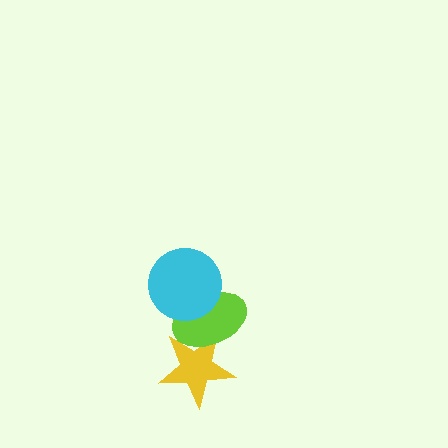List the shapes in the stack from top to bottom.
From top to bottom: the cyan circle, the lime ellipse, the yellow star.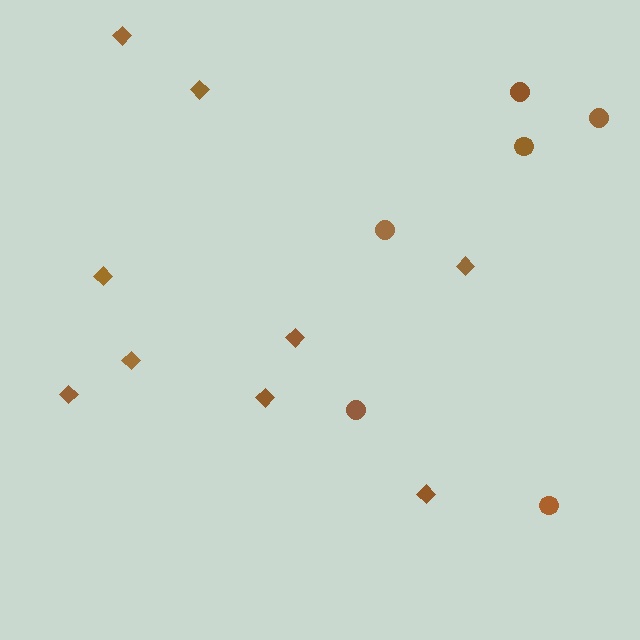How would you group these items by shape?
There are 2 groups: one group of diamonds (9) and one group of circles (6).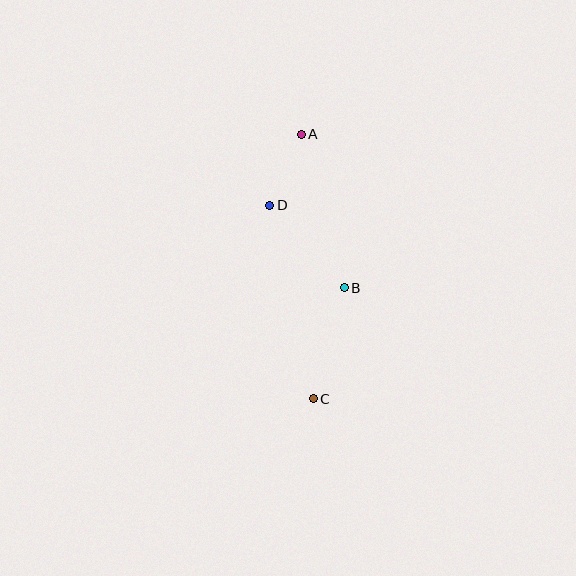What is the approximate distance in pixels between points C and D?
The distance between C and D is approximately 198 pixels.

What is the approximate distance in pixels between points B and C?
The distance between B and C is approximately 115 pixels.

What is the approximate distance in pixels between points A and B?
The distance between A and B is approximately 159 pixels.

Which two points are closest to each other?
Points A and D are closest to each other.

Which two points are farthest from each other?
Points A and C are farthest from each other.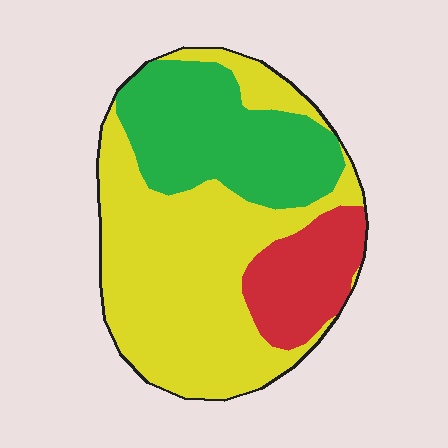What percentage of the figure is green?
Green covers 30% of the figure.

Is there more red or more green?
Green.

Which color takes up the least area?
Red, at roughly 15%.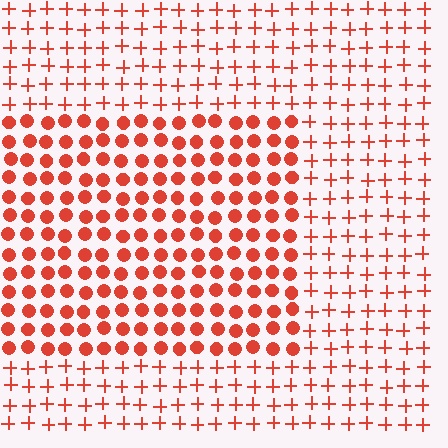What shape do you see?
I see a rectangle.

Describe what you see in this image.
The image is filled with small red elements arranged in a uniform grid. A rectangle-shaped region contains circles, while the surrounding area contains plus signs. The boundary is defined purely by the change in element shape.